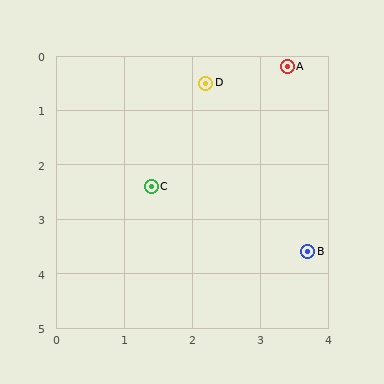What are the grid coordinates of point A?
Point A is at approximately (3.4, 0.2).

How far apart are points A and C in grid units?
Points A and C are about 3.0 grid units apart.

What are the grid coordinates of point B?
Point B is at approximately (3.7, 3.6).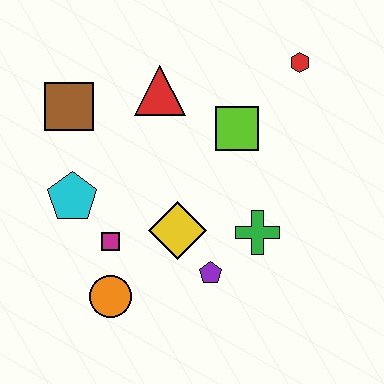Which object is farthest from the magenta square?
The red hexagon is farthest from the magenta square.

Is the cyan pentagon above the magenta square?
Yes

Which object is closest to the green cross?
The purple pentagon is closest to the green cross.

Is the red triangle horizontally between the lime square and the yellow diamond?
No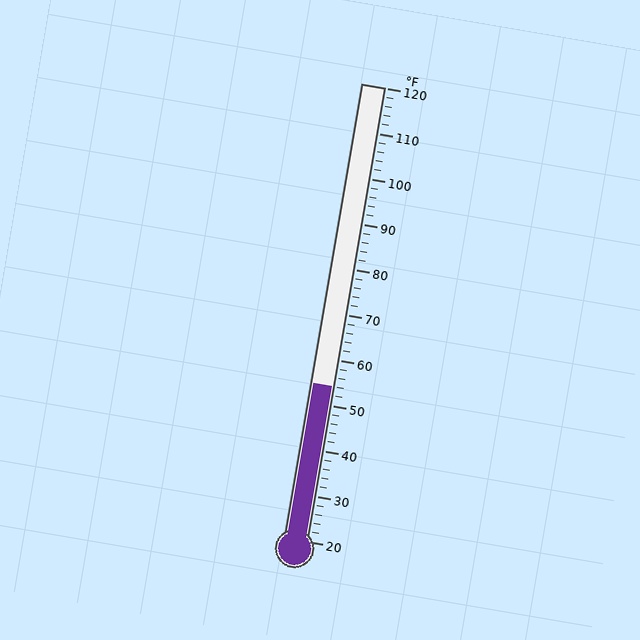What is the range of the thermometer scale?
The thermometer scale ranges from 20°F to 120°F.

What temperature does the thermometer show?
The thermometer shows approximately 54°F.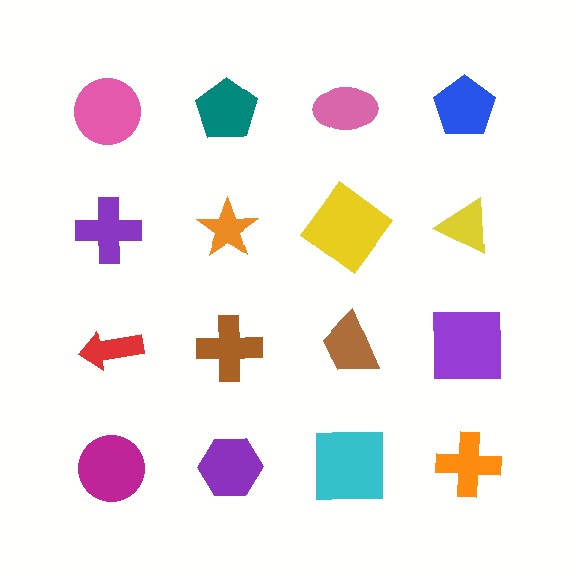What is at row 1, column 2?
A teal pentagon.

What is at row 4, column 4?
An orange cross.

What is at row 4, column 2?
A purple hexagon.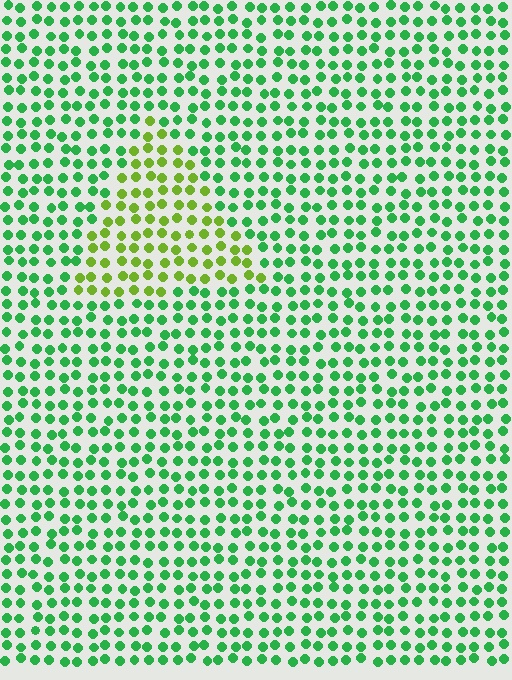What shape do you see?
I see a triangle.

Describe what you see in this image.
The image is filled with small green elements in a uniform arrangement. A triangle-shaped region is visible where the elements are tinted to a slightly different hue, forming a subtle color boundary.